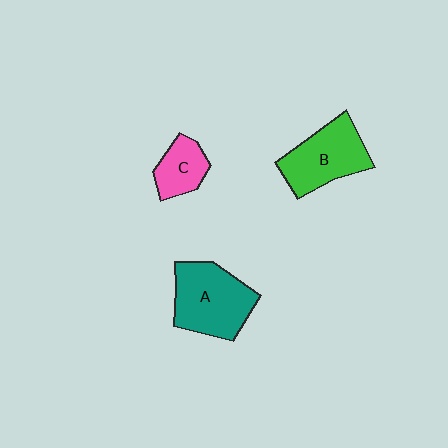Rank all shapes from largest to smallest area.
From largest to smallest: A (teal), B (green), C (pink).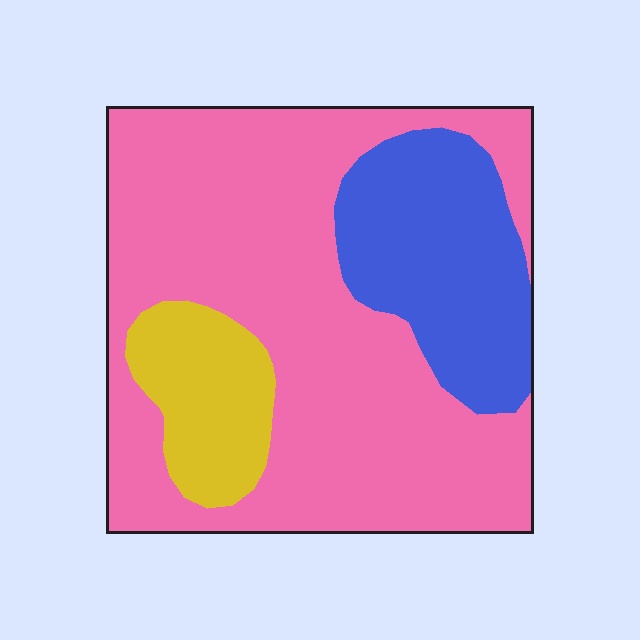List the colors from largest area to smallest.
From largest to smallest: pink, blue, yellow.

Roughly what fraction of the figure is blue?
Blue takes up less than a quarter of the figure.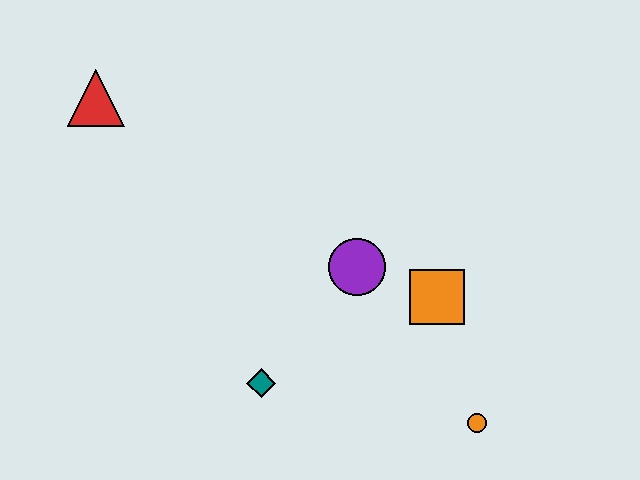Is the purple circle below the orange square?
No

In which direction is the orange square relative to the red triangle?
The orange square is to the right of the red triangle.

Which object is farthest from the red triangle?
The orange circle is farthest from the red triangle.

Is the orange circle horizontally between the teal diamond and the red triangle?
No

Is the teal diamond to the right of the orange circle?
No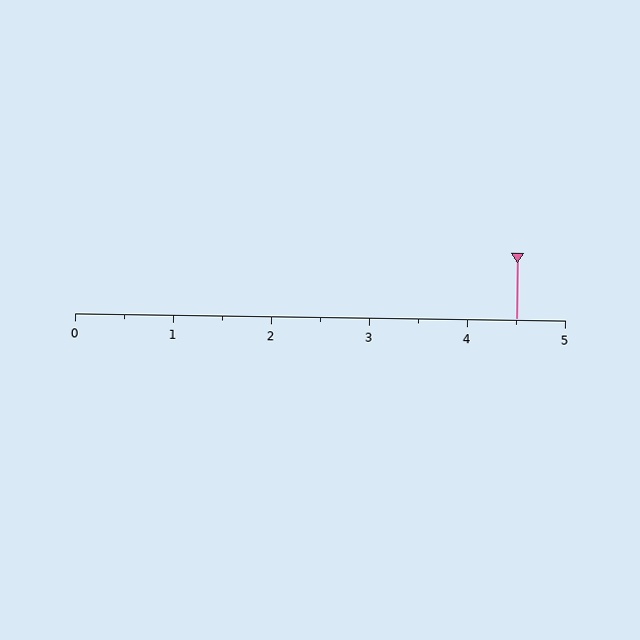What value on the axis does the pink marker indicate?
The marker indicates approximately 4.5.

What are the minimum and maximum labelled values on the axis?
The axis runs from 0 to 5.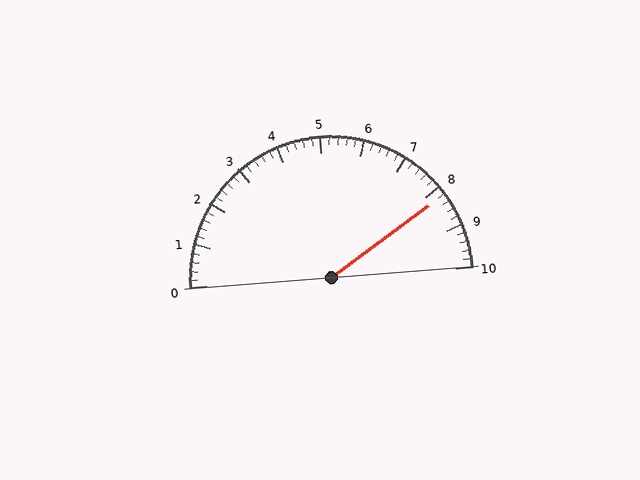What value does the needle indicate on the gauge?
The needle indicates approximately 8.2.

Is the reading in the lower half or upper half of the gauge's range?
The reading is in the upper half of the range (0 to 10).